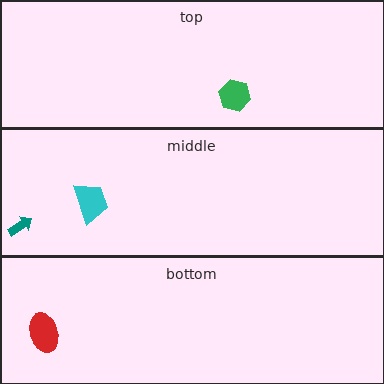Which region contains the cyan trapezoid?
The middle region.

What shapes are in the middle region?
The teal arrow, the cyan trapezoid.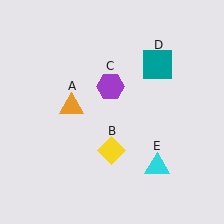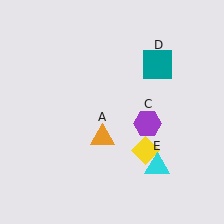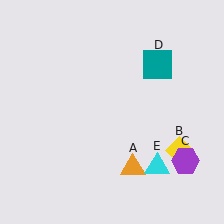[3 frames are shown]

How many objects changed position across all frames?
3 objects changed position: orange triangle (object A), yellow diamond (object B), purple hexagon (object C).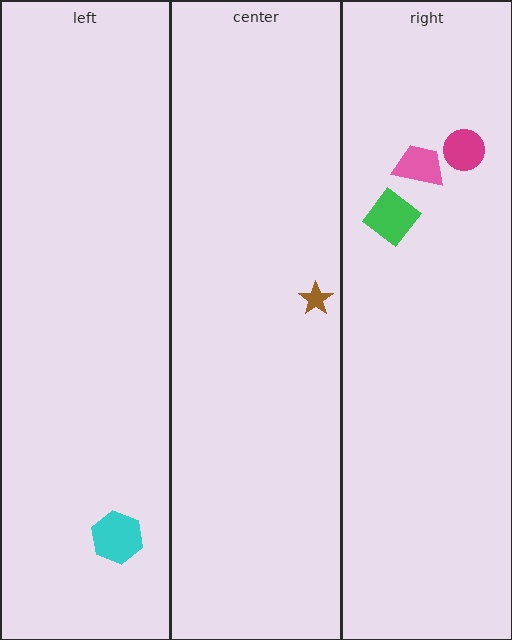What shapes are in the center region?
The brown star.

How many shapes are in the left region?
1.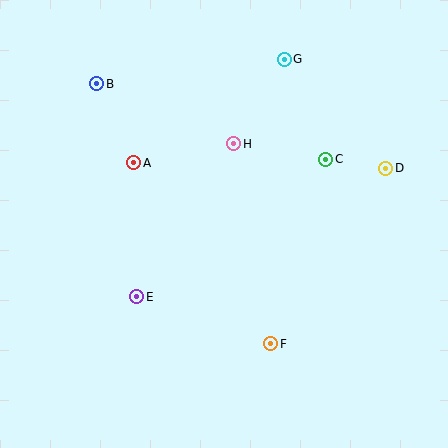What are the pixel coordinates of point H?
Point H is at (234, 144).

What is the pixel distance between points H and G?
The distance between H and G is 99 pixels.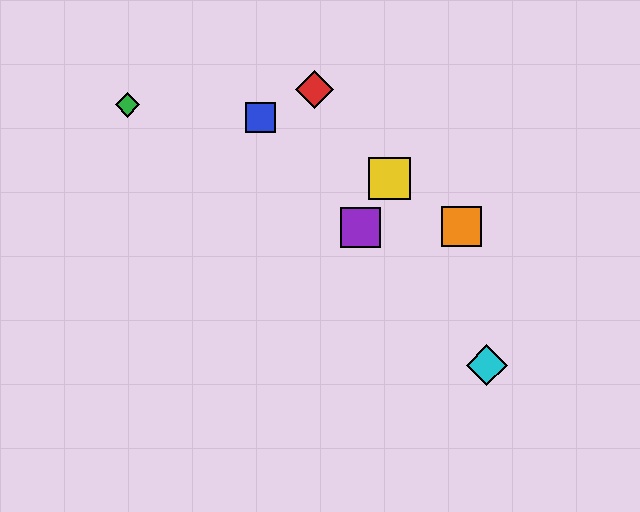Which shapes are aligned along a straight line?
The blue square, the purple square, the cyan diamond are aligned along a straight line.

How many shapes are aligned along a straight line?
3 shapes (the blue square, the purple square, the cyan diamond) are aligned along a straight line.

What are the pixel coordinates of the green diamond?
The green diamond is at (127, 105).